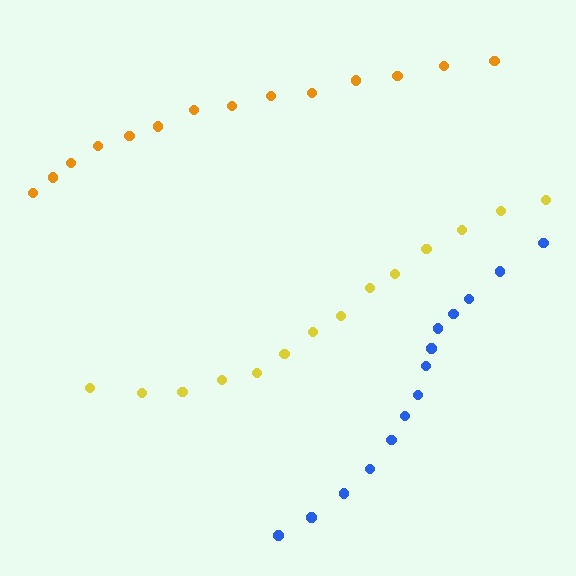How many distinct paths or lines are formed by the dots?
There are 3 distinct paths.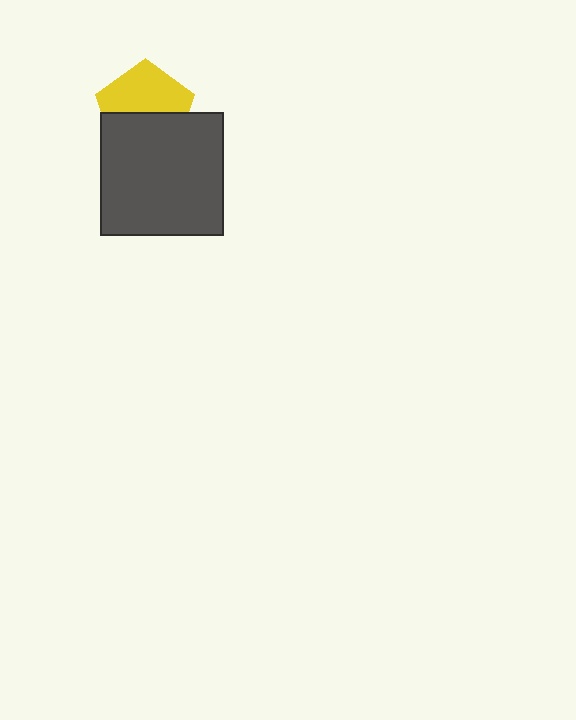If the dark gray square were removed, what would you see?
You would see the complete yellow pentagon.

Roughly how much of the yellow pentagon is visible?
About half of it is visible (roughly 52%).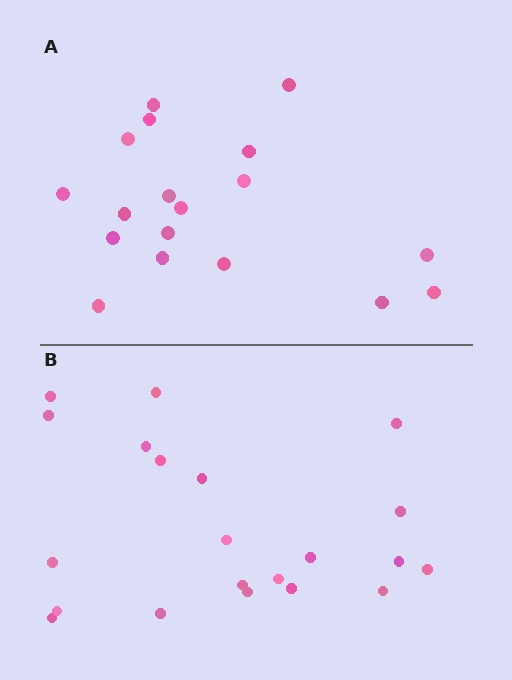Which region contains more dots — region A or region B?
Region B (the bottom region) has more dots.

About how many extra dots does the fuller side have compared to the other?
Region B has just a few more — roughly 2 or 3 more dots than region A.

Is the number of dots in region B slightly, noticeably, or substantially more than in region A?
Region B has only slightly more — the two regions are fairly close. The ratio is roughly 1.2 to 1.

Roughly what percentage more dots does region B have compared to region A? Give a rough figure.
About 15% more.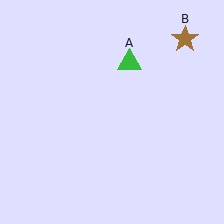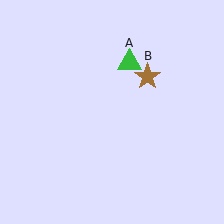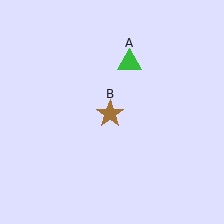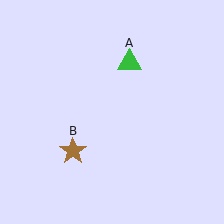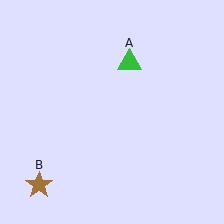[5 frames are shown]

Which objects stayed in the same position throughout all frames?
Green triangle (object A) remained stationary.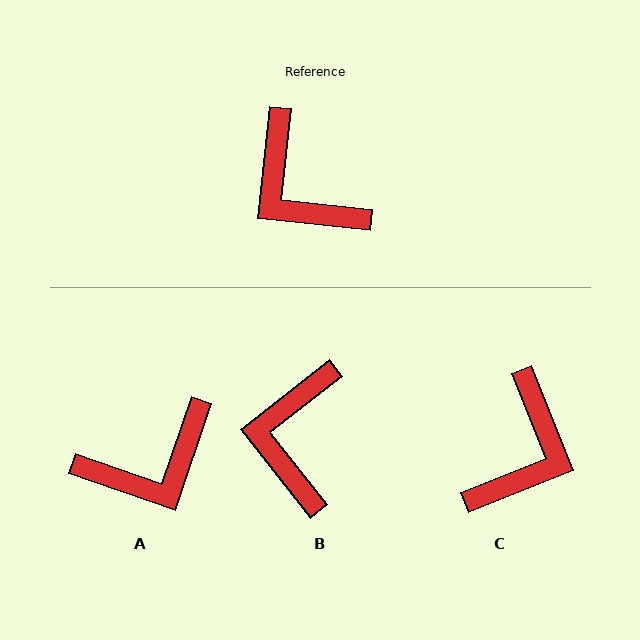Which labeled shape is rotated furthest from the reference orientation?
C, about 118 degrees away.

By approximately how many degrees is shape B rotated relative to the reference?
Approximately 46 degrees clockwise.